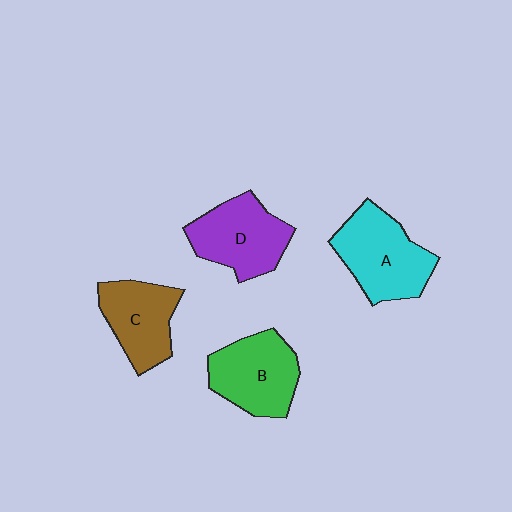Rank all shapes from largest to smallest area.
From largest to smallest: A (cyan), B (green), D (purple), C (brown).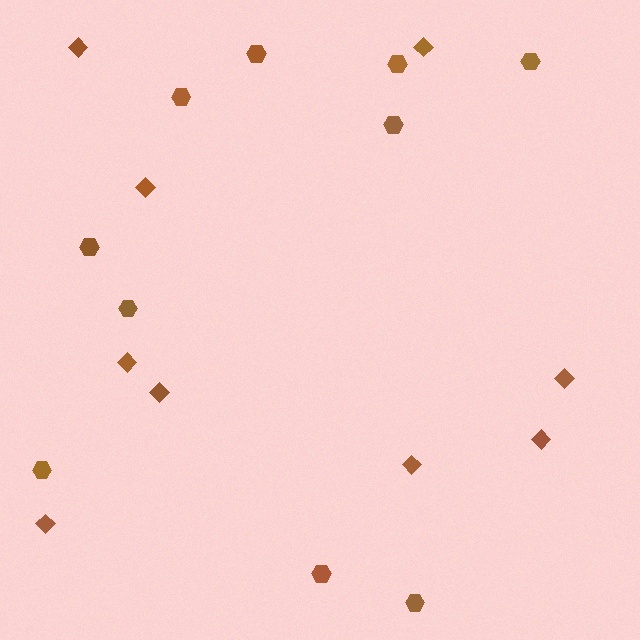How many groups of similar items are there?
There are 2 groups: one group of diamonds (9) and one group of hexagons (10).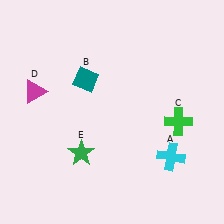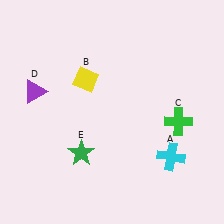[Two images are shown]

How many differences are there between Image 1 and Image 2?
There are 2 differences between the two images.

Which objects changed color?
B changed from teal to yellow. D changed from magenta to purple.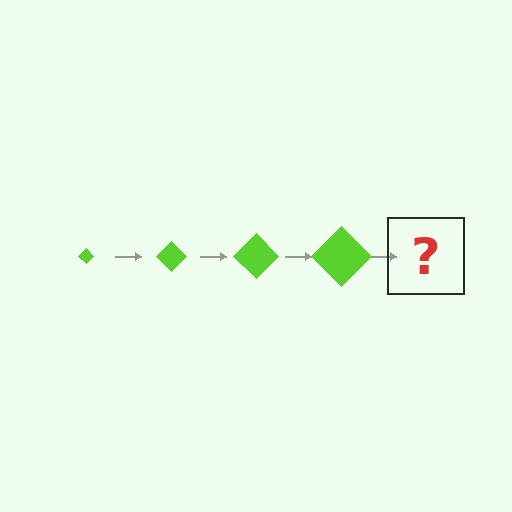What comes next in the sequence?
The next element should be a lime diamond, larger than the previous one.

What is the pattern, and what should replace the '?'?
The pattern is that the diamond gets progressively larger each step. The '?' should be a lime diamond, larger than the previous one.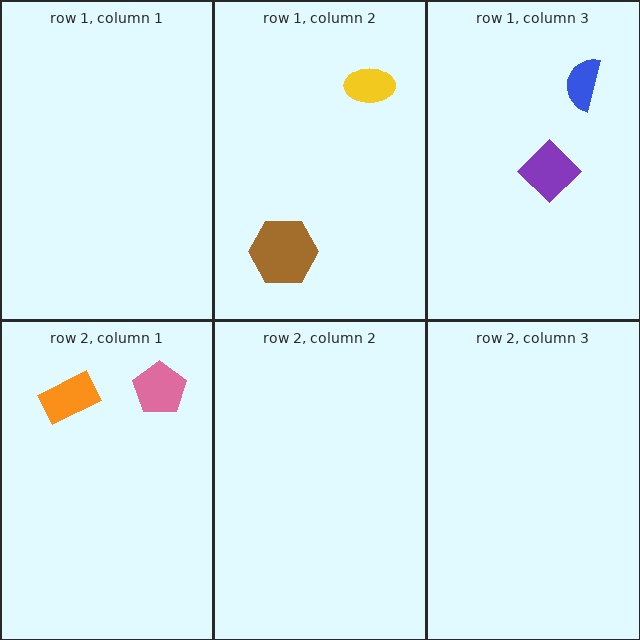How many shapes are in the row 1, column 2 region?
2.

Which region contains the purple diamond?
The row 1, column 3 region.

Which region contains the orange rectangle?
The row 2, column 1 region.